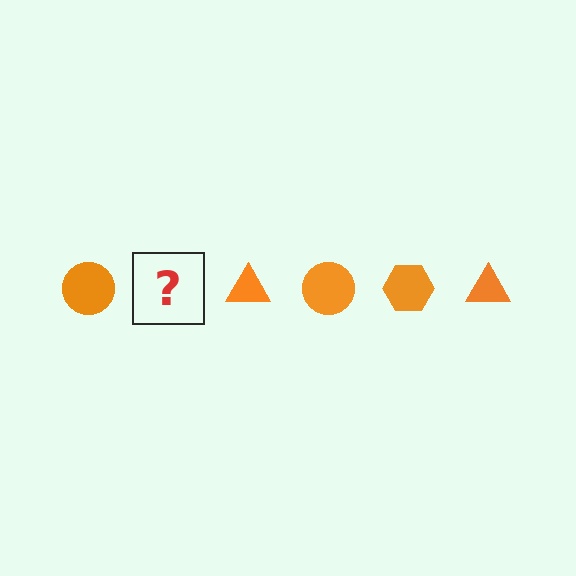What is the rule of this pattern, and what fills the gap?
The rule is that the pattern cycles through circle, hexagon, triangle shapes in orange. The gap should be filled with an orange hexagon.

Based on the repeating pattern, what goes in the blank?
The blank should be an orange hexagon.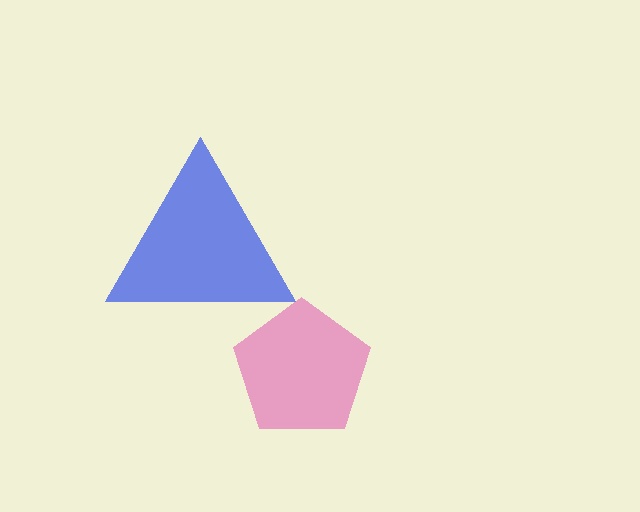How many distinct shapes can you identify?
There are 2 distinct shapes: a blue triangle, a pink pentagon.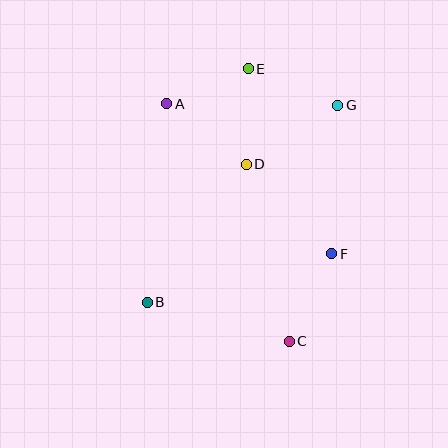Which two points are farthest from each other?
Points C and E are farthest from each other.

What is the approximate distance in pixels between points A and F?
The distance between A and F is approximately 223 pixels.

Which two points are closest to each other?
Points A and E are closest to each other.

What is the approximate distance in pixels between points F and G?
The distance between F and G is approximately 149 pixels.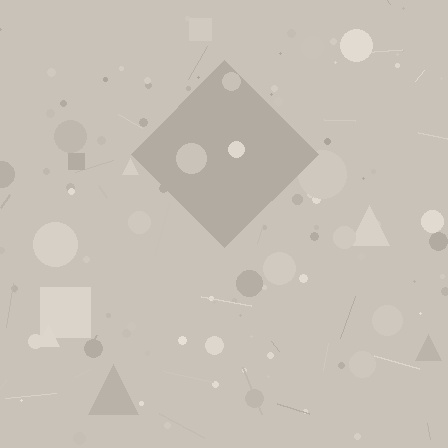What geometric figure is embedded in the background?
A diamond is embedded in the background.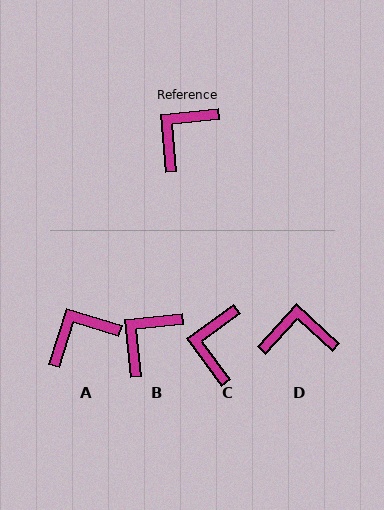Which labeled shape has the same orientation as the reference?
B.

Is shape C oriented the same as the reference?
No, it is off by about 31 degrees.